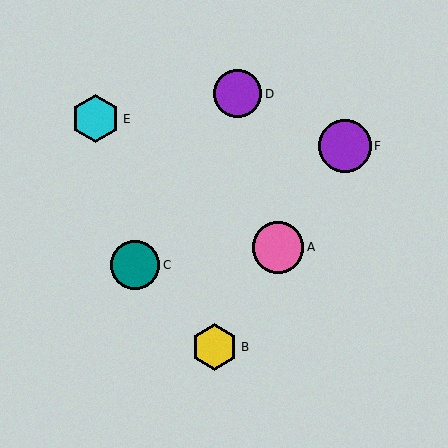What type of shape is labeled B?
Shape B is a yellow hexagon.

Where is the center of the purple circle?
The center of the purple circle is at (238, 94).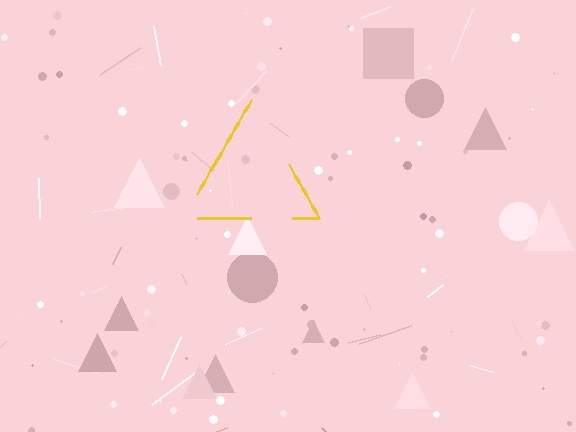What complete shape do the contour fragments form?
The contour fragments form a triangle.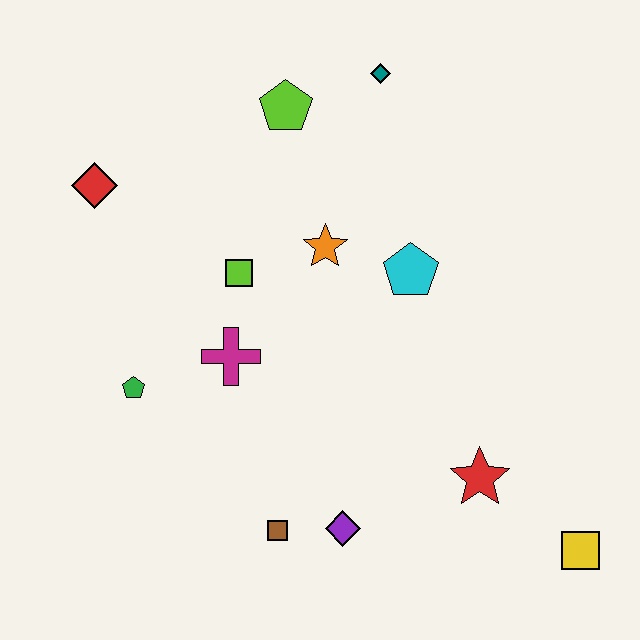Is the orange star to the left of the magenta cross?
No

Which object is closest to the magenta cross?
The lime square is closest to the magenta cross.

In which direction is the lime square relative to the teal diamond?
The lime square is below the teal diamond.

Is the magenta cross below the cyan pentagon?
Yes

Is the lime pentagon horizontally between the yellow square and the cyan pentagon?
No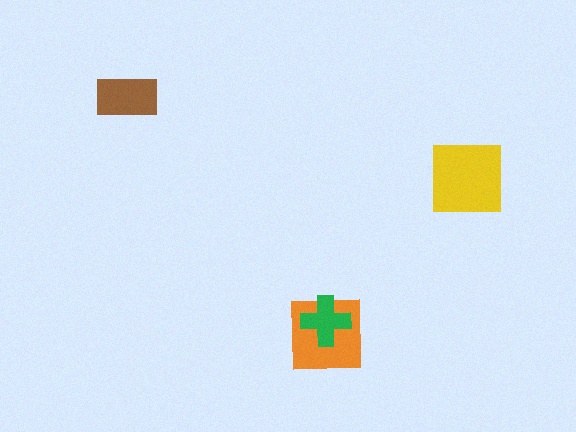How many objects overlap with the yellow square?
0 objects overlap with the yellow square.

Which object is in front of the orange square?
The green cross is in front of the orange square.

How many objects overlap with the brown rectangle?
0 objects overlap with the brown rectangle.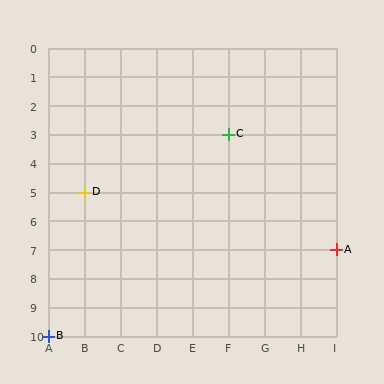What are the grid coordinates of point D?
Point D is at grid coordinates (B, 5).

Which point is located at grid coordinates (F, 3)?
Point C is at (F, 3).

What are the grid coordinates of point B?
Point B is at grid coordinates (A, 10).